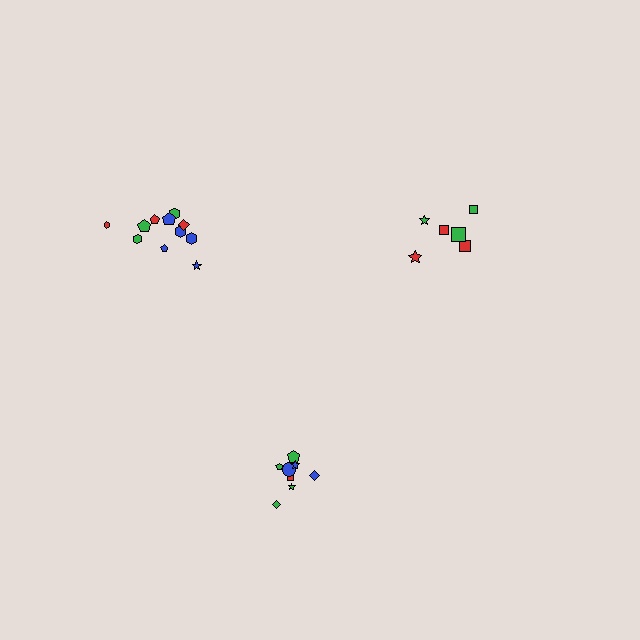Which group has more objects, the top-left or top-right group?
The top-left group.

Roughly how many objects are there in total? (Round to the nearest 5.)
Roughly 25 objects in total.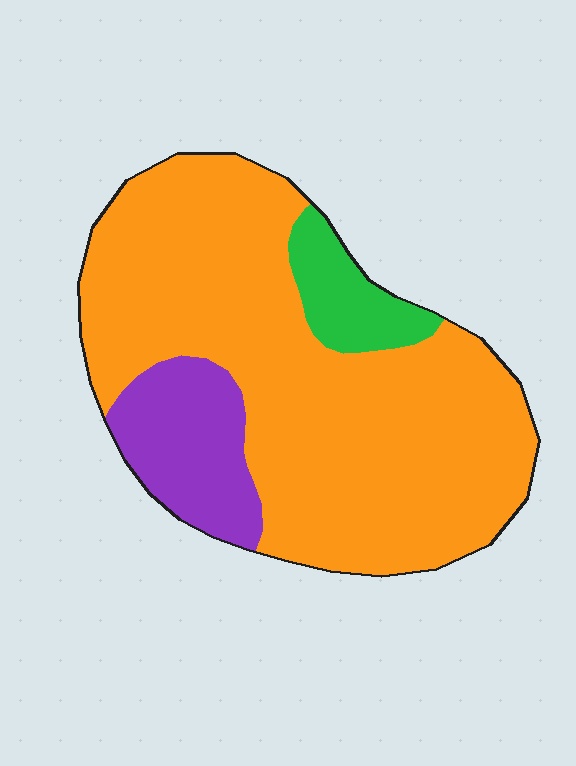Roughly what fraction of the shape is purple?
Purple covers 15% of the shape.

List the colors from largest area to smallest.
From largest to smallest: orange, purple, green.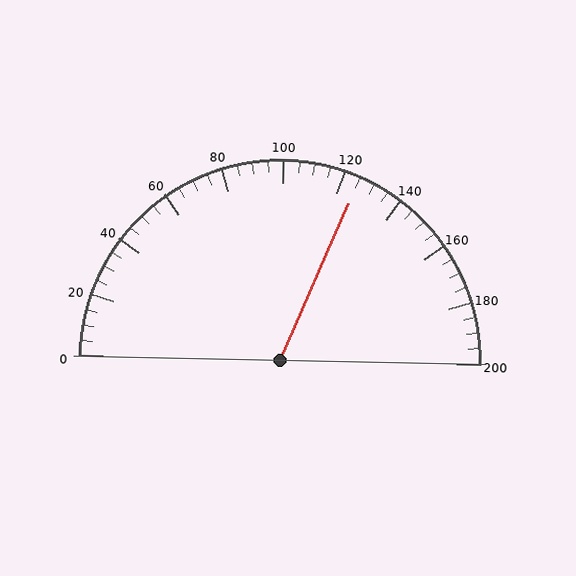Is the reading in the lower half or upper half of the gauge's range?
The reading is in the upper half of the range (0 to 200).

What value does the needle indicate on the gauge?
The needle indicates approximately 125.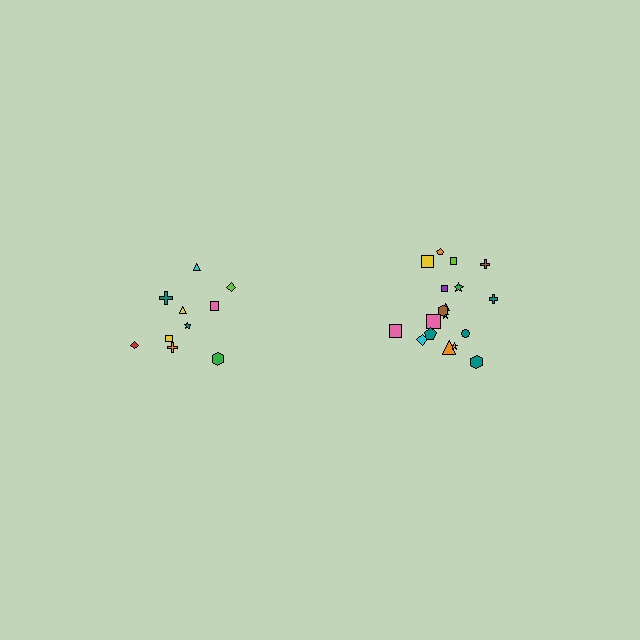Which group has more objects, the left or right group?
The right group.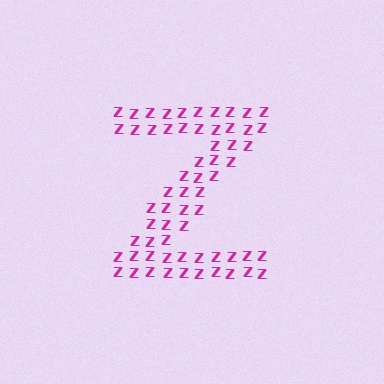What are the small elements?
The small elements are letter Z's.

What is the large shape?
The large shape is the letter Z.